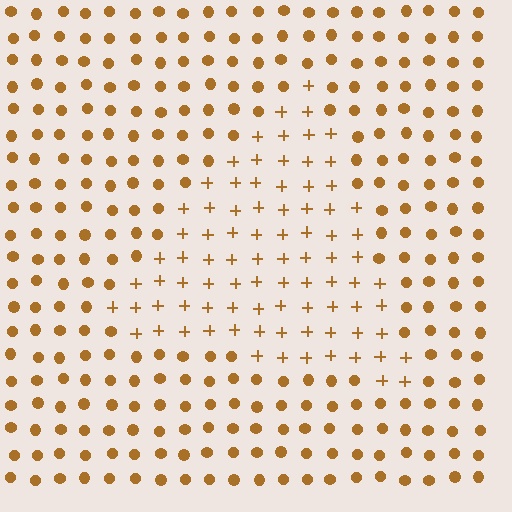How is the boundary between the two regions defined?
The boundary is defined by a change in element shape: plus signs inside vs. circles outside. All elements share the same color and spacing.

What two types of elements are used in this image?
The image uses plus signs inside the triangle region and circles outside it.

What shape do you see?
I see a triangle.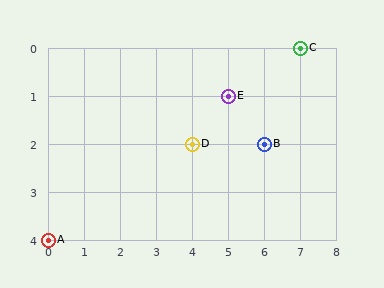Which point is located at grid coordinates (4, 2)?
Point D is at (4, 2).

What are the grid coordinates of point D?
Point D is at grid coordinates (4, 2).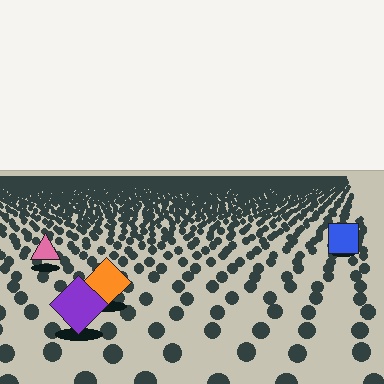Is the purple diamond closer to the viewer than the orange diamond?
Yes. The purple diamond is closer — you can tell from the texture gradient: the ground texture is coarser near it.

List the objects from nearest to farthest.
From nearest to farthest: the purple diamond, the orange diamond, the pink triangle, the blue square.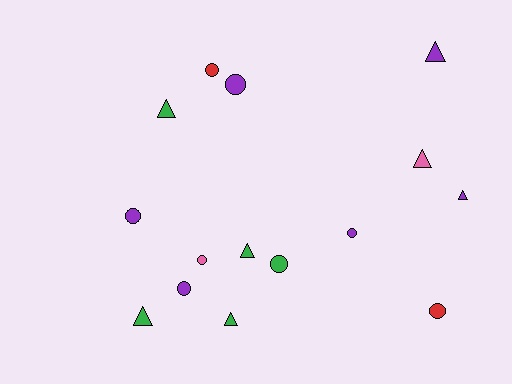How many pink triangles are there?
There is 1 pink triangle.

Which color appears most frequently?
Purple, with 6 objects.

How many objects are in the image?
There are 15 objects.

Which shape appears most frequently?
Circle, with 8 objects.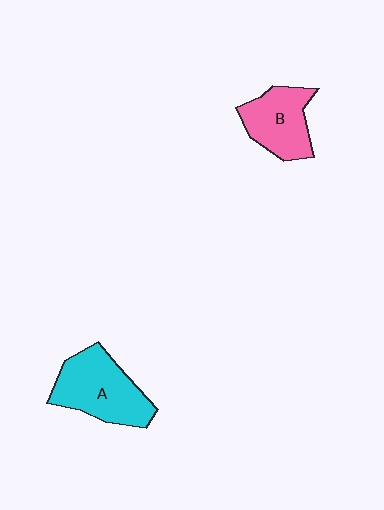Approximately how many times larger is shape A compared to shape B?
Approximately 1.3 times.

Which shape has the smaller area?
Shape B (pink).